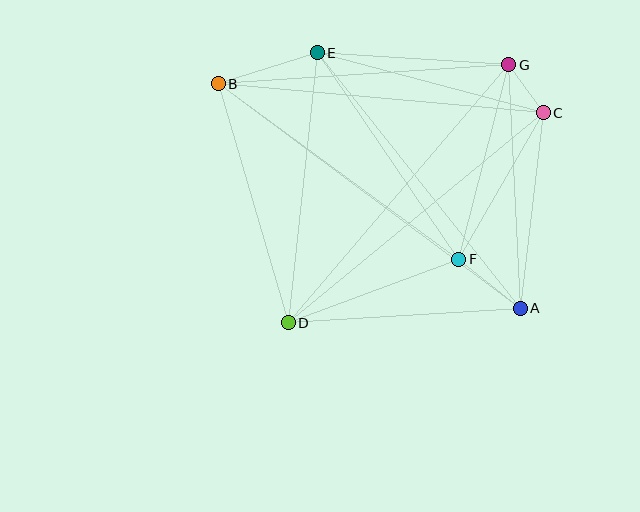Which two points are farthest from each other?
Points A and B are farthest from each other.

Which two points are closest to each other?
Points C and G are closest to each other.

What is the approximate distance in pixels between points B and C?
The distance between B and C is approximately 326 pixels.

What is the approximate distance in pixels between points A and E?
The distance between A and E is approximately 326 pixels.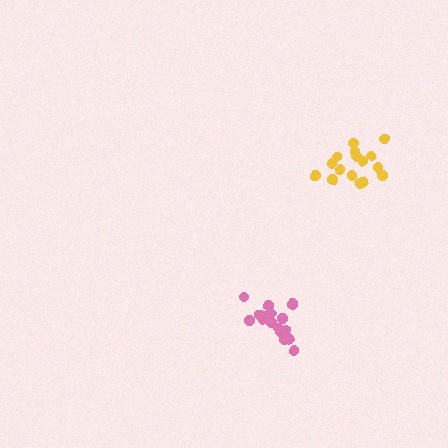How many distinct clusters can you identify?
There are 2 distinct clusters.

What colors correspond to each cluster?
The clusters are colored: pink, yellow.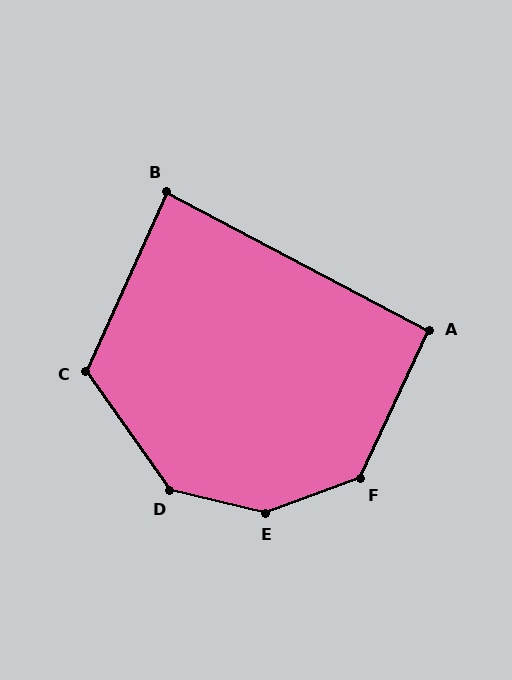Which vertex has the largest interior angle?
E, at approximately 147 degrees.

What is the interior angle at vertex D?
Approximately 139 degrees (obtuse).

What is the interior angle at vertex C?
Approximately 120 degrees (obtuse).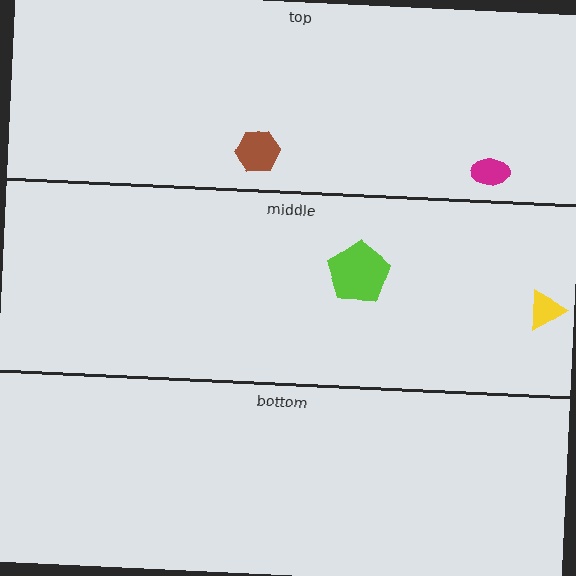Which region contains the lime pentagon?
The middle region.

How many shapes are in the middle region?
2.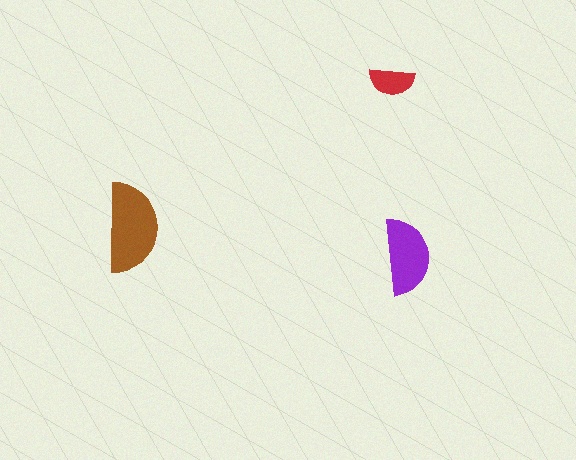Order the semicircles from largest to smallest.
the brown one, the purple one, the red one.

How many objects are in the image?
There are 3 objects in the image.